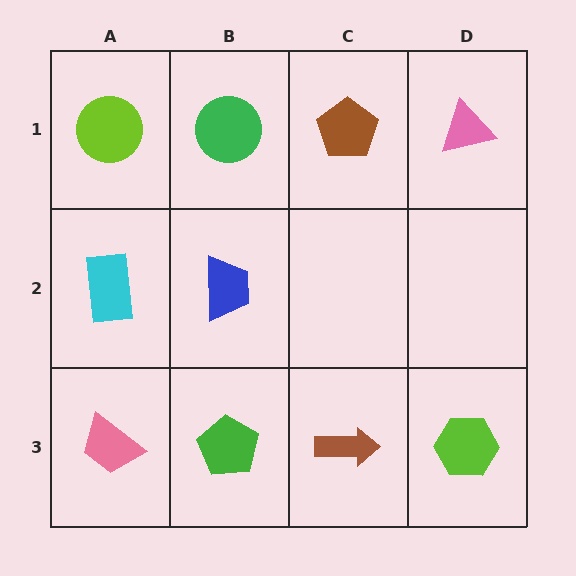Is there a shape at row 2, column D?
No, that cell is empty.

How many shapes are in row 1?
4 shapes.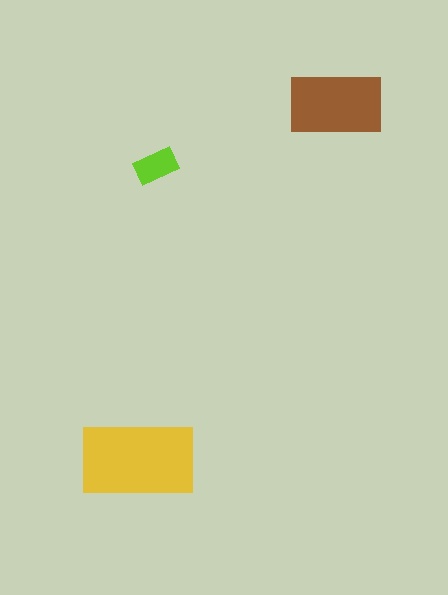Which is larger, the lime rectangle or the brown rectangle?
The brown one.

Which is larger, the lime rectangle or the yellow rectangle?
The yellow one.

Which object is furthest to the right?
The brown rectangle is rightmost.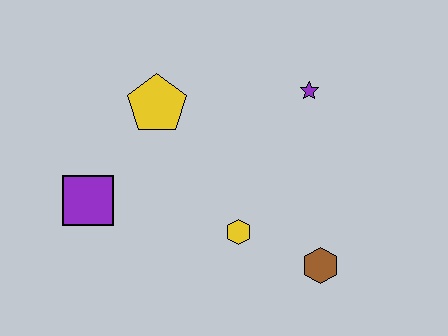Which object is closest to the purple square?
The yellow pentagon is closest to the purple square.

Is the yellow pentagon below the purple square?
No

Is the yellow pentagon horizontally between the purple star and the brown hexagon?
No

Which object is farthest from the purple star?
The purple square is farthest from the purple star.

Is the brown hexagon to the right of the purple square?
Yes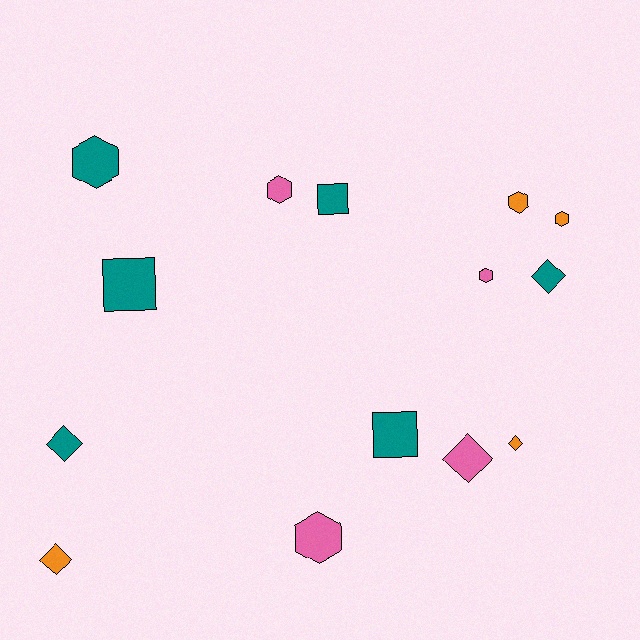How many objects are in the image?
There are 14 objects.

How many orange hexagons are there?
There are 2 orange hexagons.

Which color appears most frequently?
Teal, with 6 objects.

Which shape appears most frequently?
Hexagon, with 6 objects.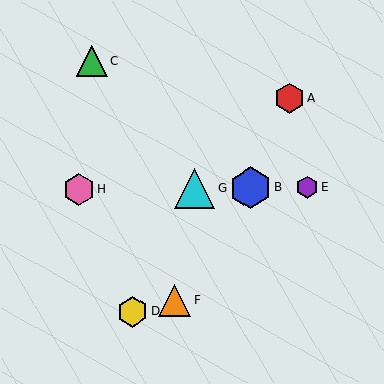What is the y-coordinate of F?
Object F is at y≈300.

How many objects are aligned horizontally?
4 objects (B, E, G, H) are aligned horizontally.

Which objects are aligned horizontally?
Objects B, E, G, H are aligned horizontally.